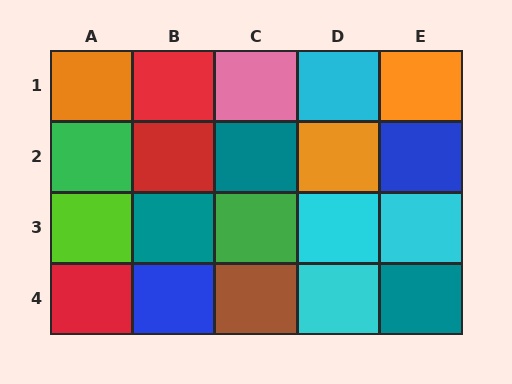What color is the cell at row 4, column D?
Cyan.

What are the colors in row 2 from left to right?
Green, red, teal, orange, blue.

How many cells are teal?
3 cells are teal.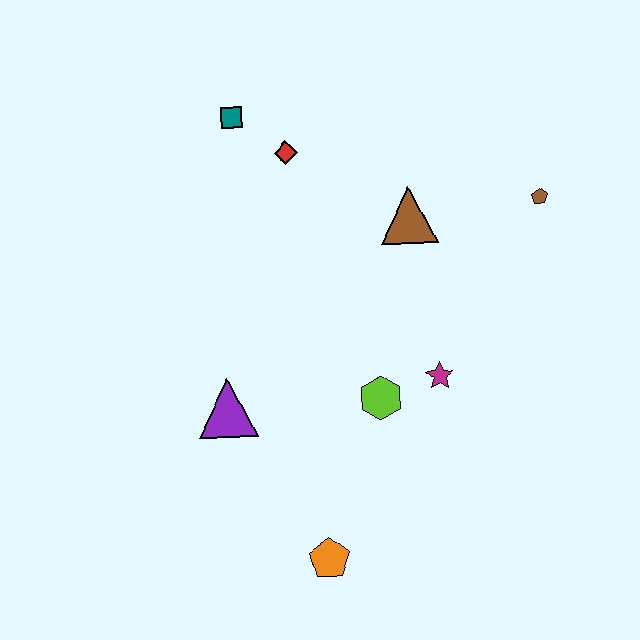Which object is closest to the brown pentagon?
The brown triangle is closest to the brown pentagon.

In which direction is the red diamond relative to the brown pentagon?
The red diamond is to the left of the brown pentagon.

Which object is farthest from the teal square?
The orange pentagon is farthest from the teal square.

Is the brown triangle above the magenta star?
Yes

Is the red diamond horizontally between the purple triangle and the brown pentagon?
Yes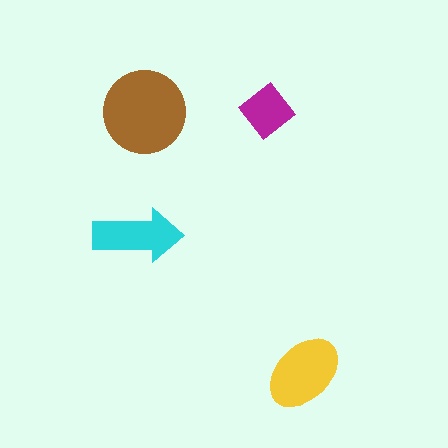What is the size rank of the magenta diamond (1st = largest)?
4th.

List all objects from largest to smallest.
The brown circle, the yellow ellipse, the cyan arrow, the magenta diamond.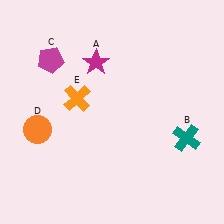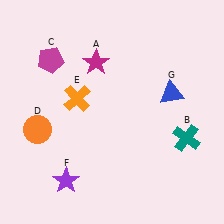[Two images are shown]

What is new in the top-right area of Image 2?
A blue triangle (G) was added in the top-right area of Image 2.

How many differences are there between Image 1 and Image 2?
There are 2 differences between the two images.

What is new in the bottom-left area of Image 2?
A purple star (F) was added in the bottom-left area of Image 2.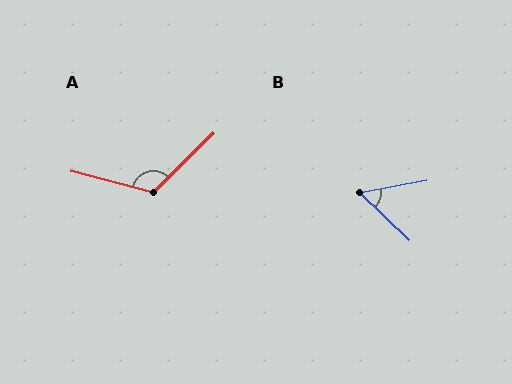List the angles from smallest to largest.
B (55°), A (121°).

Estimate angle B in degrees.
Approximately 55 degrees.